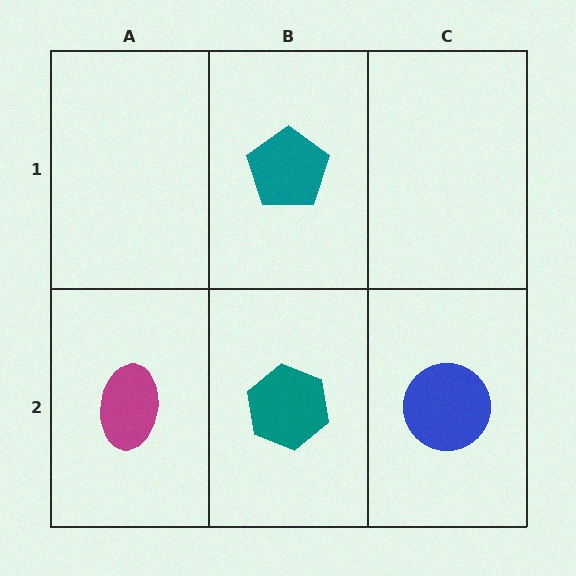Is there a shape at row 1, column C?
No, that cell is empty.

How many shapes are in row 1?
1 shape.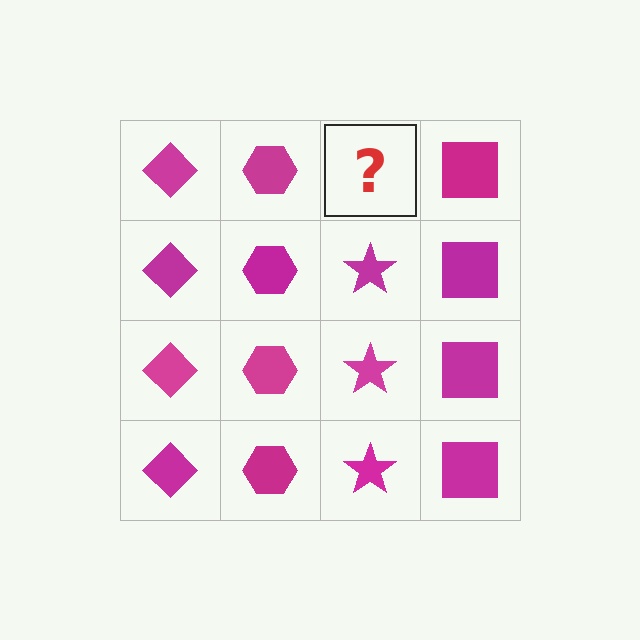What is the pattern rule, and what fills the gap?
The rule is that each column has a consistent shape. The gap should be filled with a magenta star.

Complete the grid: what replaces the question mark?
The question mark should be replaced with a magenta star.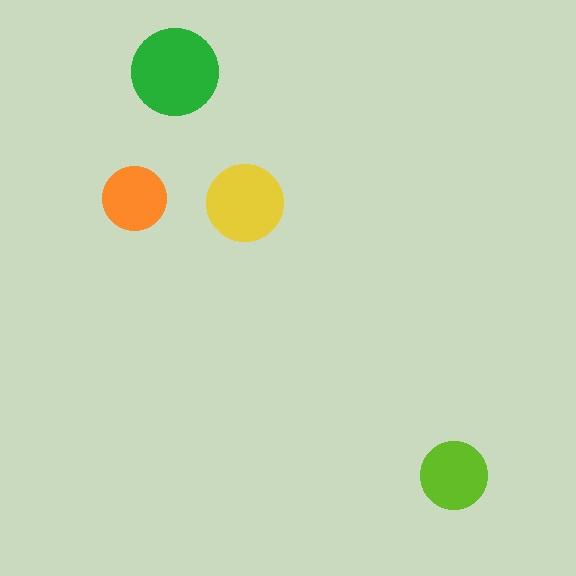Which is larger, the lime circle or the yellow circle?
The yellow one.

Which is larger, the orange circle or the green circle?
The green one.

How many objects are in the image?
There are 4 objects in the image.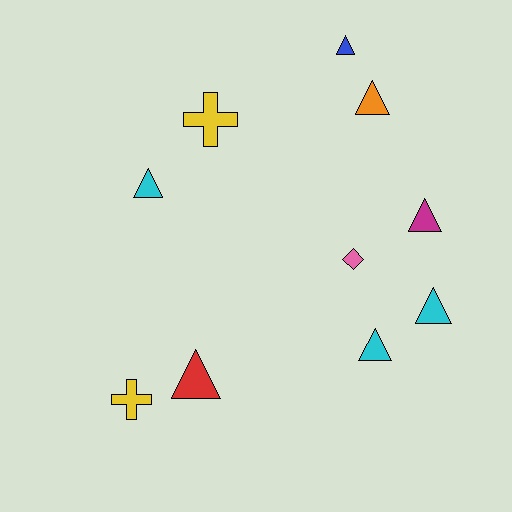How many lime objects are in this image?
There are no lime objects.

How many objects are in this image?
There are 10 objects.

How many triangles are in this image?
There are 7 triangles.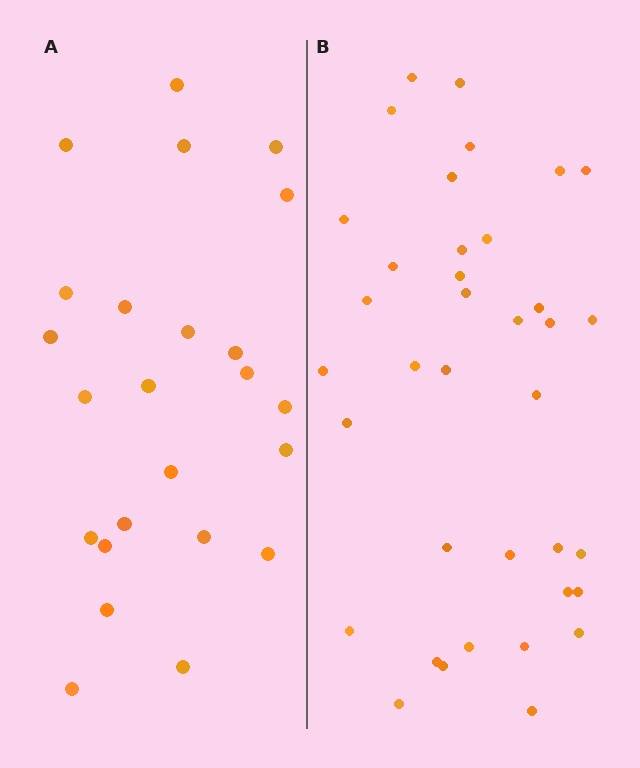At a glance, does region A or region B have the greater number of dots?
Region B (the right region) has more dots.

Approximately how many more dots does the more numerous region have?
Region B has approximately 15 more dots than region A.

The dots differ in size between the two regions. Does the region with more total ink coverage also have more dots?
No. Region A has more total ink coverage because its dots are larger, but region B actually contains more individual dots. Total area can be misleading — the number of items is what matters here.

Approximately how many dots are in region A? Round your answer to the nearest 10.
About 20 dots. (The exact count is 24, which rounds to 20.)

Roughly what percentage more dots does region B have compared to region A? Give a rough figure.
About 55% more.